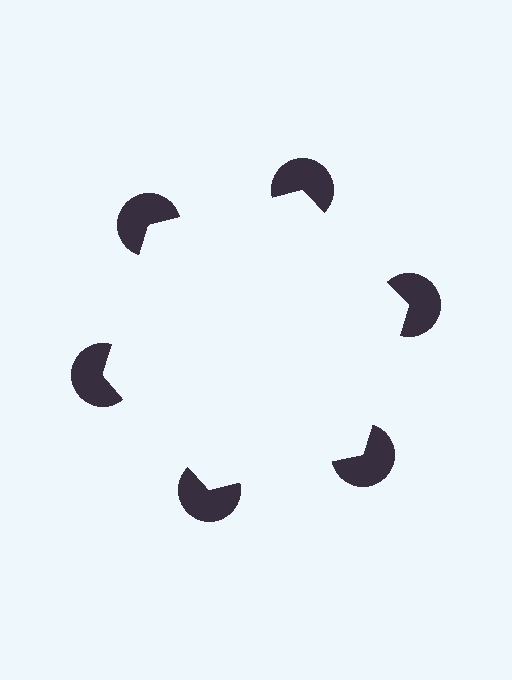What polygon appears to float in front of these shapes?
An illusory hexagon — its edges are inferred from the aligned wedge cuts in the pac-man discs, not physically drawn.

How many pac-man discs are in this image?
There are 6 — one at each vertex of the illusory hexagon.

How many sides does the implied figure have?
6 sides.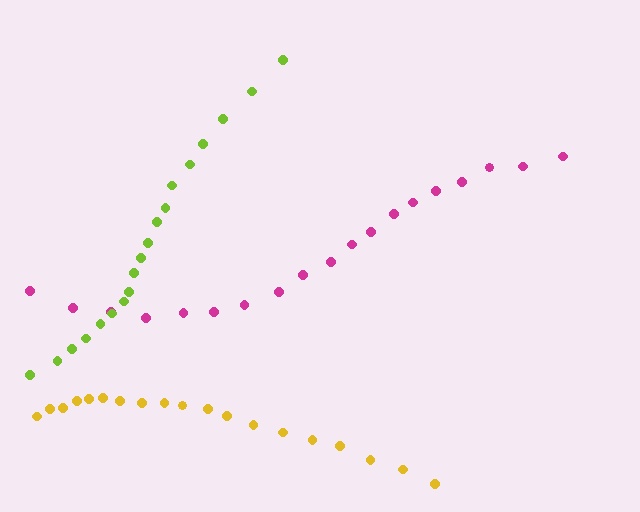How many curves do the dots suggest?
There are 3 distinct paths.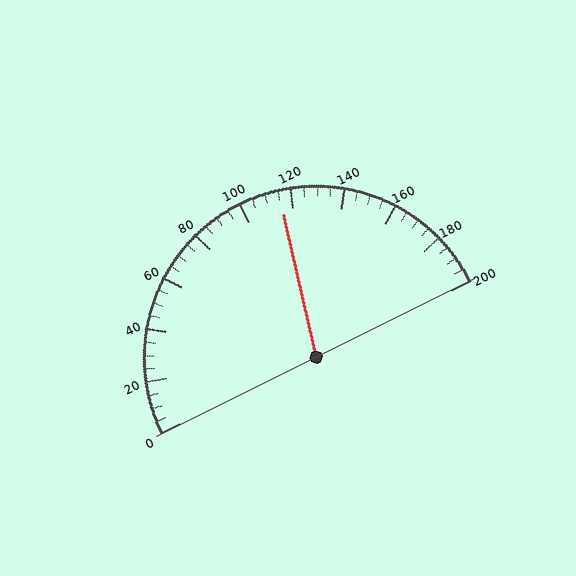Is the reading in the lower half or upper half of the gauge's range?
The reading is in the upper half of the range (0 to 200).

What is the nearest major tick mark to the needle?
The nearest major tick mark is 120.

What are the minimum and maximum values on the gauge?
The gauge ranges from 0 to 200.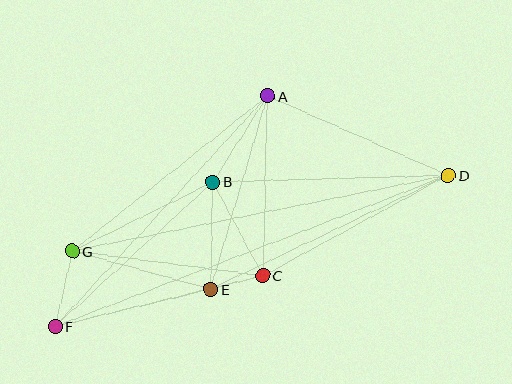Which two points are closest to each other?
Points C and E are closest to each other.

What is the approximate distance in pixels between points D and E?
The distance between D and E is approximately 263 pixels.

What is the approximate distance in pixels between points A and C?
The distance between A and C is approximately 179 pixels.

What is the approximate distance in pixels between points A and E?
The distance between A and E is approximately 202 pixels.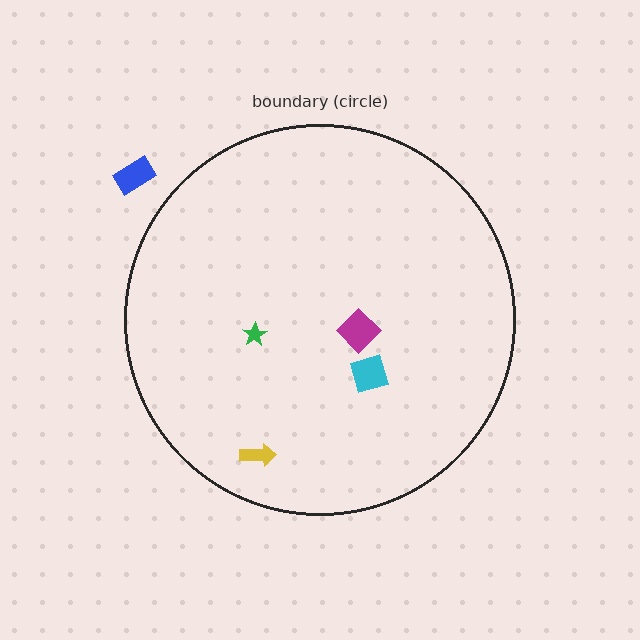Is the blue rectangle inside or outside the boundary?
Outside.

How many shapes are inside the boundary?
4 inside, 1 outside.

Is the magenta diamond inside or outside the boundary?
Inside.